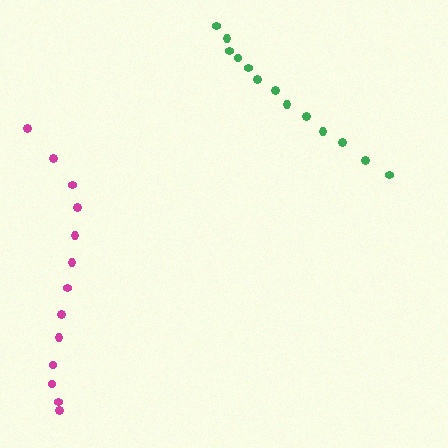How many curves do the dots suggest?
There are 2 distinct paths.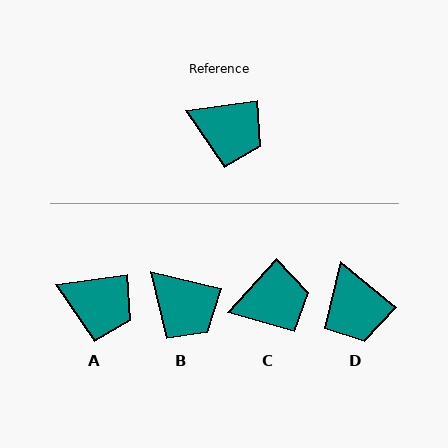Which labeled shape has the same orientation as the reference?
A.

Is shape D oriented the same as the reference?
No, it is off by about 48 degrees.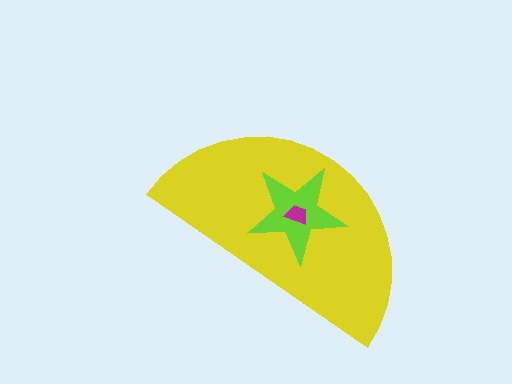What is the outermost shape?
The yellow semicircle.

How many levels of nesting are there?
3.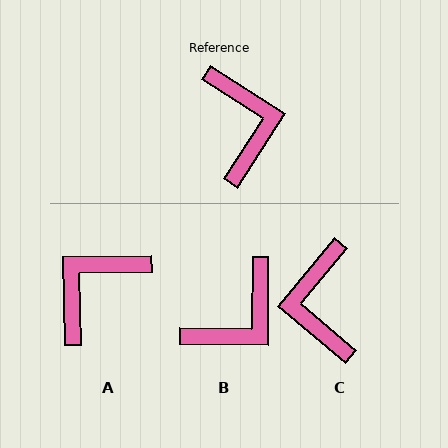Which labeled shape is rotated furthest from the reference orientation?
C, about 173 degrees away.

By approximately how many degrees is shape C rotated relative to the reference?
Approximately 173 degrees counter-clockwise.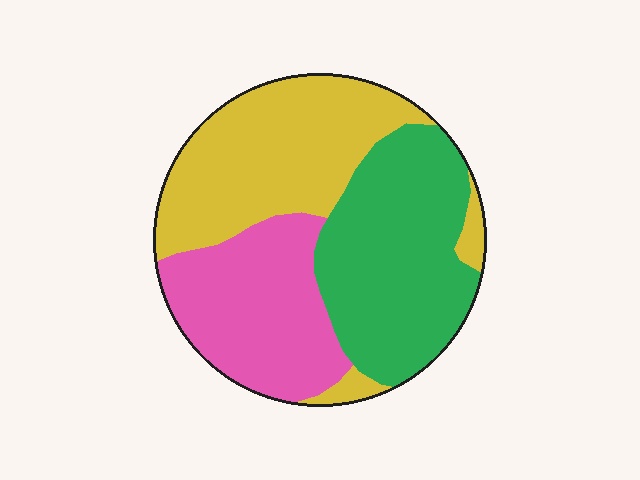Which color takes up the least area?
Pink, at roughly 25%.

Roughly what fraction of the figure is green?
Green covers about 35% of the figure.